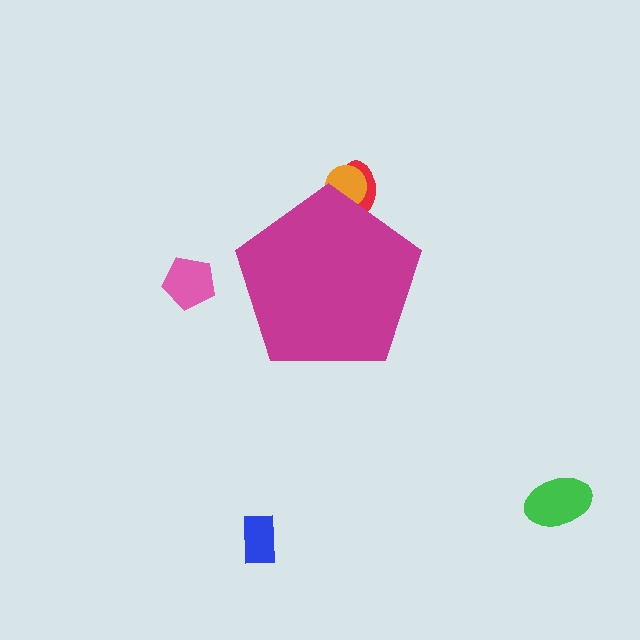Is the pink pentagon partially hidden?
No, the pink pentagon is fully visible.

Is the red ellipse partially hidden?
Yes, the red ellipse is partially hidden behind the magenta pentagon.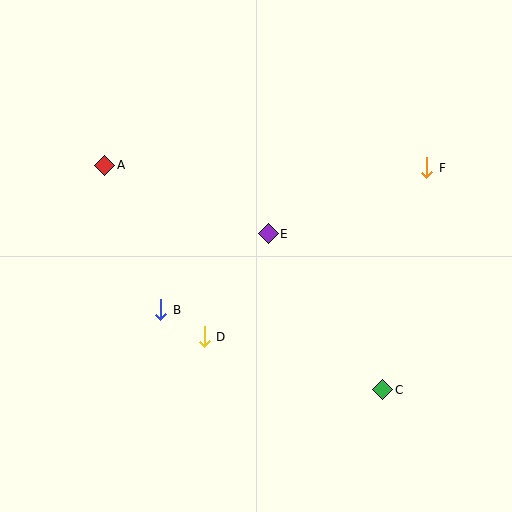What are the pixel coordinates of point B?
Point B is at (161, 310).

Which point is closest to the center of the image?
Point E at (268, 234) is closest to the center.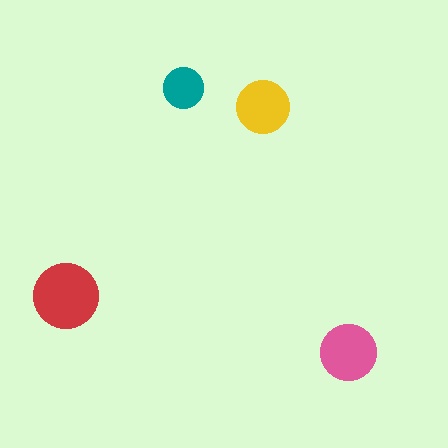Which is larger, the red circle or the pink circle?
The red one.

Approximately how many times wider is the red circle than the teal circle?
About 1.5 times wider.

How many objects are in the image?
There are 4 objects in the image.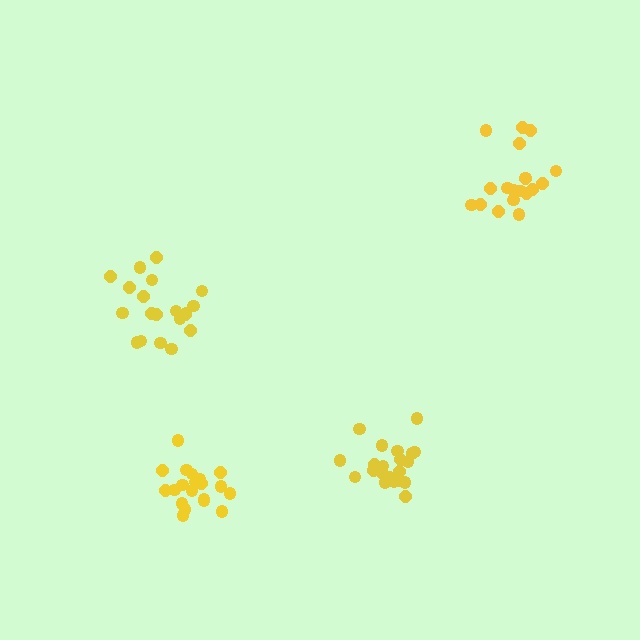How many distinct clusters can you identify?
There are 4 distinct clusters.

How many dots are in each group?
Group 1: 20 dots, Group 2: 21 dots, Group 3: 19 dots, Group 4: 20 dots (80 total).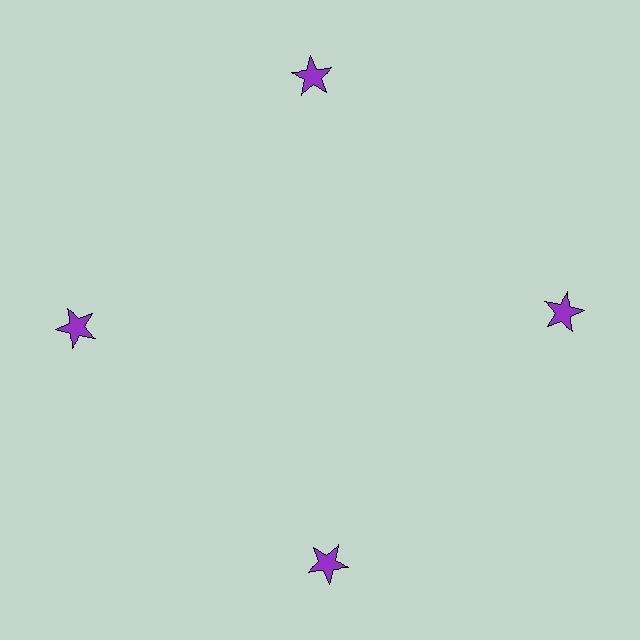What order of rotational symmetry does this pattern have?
This pattern has 4-fold rotational symmetry.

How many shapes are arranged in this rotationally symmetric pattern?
There are 4 shapes, arranged in 4 groups of 1.